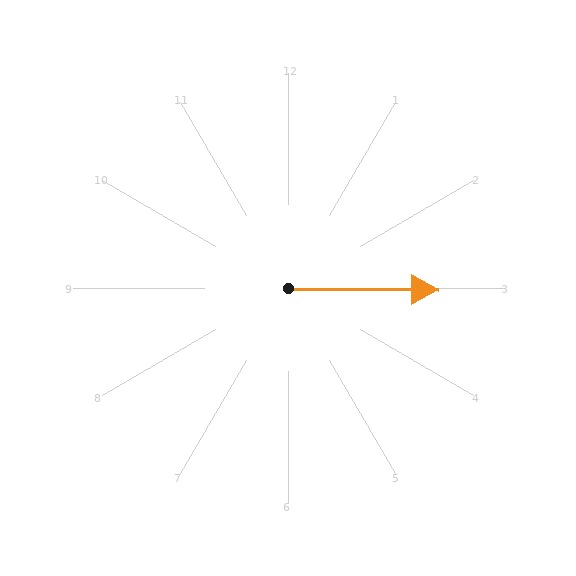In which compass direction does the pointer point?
East.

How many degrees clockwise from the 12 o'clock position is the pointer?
Approximately 91 degrees.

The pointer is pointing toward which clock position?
Roughly 3 o'clock.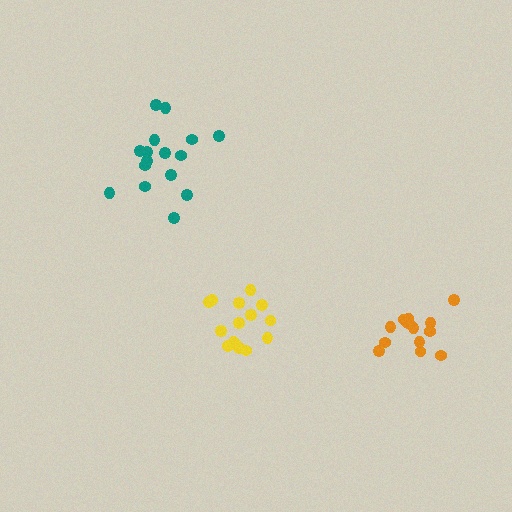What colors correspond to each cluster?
The clusters are colored: teal, yellow, orange.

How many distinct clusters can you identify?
There are 3 distinct clusters.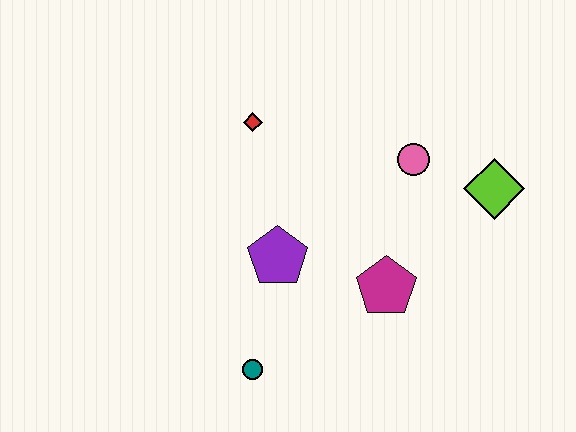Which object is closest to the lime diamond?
The pink circle is closest to the lime diamond.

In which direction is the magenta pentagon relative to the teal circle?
The magenta pentagon is to the right of the teal circle.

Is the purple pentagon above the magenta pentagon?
Yes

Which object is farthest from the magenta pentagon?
The red diamond is farthest from the magenta pentagon.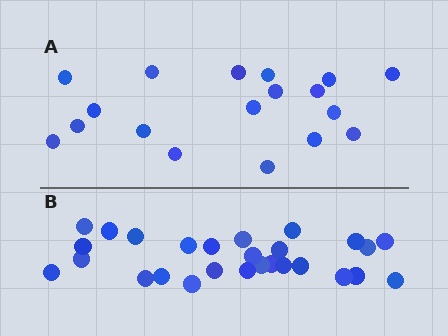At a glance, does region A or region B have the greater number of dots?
Region B (the bottom region) has more dots.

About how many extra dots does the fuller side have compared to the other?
Region B has roughly 8 or so more dots than region A.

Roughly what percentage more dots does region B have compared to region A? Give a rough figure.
About 50% more.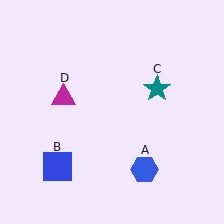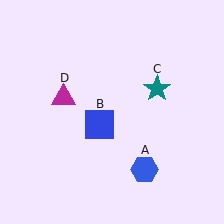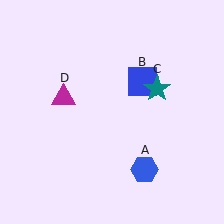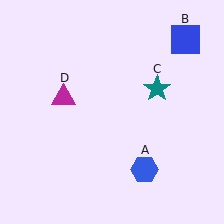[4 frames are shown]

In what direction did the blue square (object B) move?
The blue square (object B) moved up and to the right.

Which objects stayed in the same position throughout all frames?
Blue hexagon (object A) and teal star (object C) and magenta triangle (object D) remained stationary.